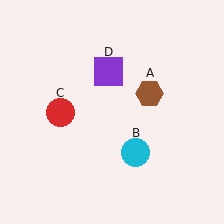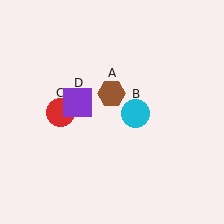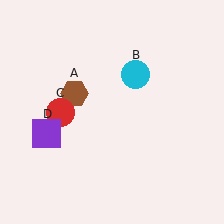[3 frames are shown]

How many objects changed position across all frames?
3 objects changed position: brown hexagon (object A), cyan circle (object B), purple square (object D).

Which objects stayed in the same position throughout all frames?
Red circle (object C) remained stationary.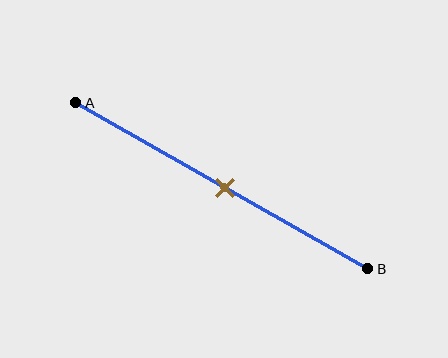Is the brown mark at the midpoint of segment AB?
Yes, the mark is approximately at the midpoint.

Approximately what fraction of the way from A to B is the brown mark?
The brown mark is approximately 50% of the way from A to B.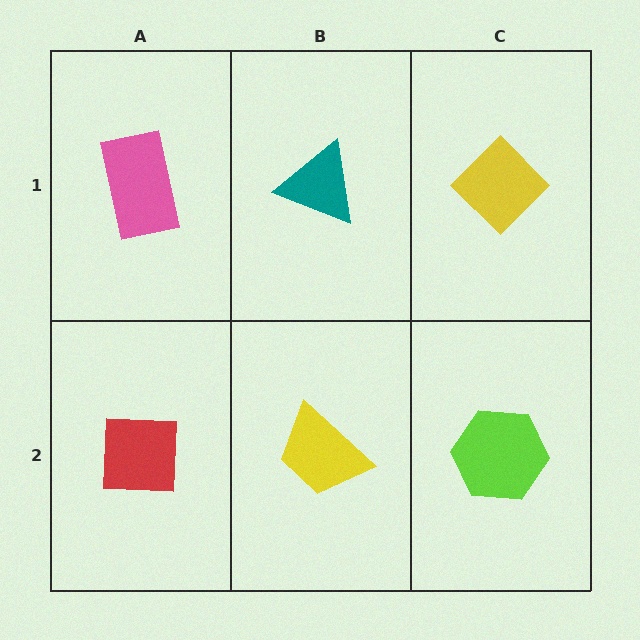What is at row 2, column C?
A lime hexagon.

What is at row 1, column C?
A yellow diamond.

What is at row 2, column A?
A red square.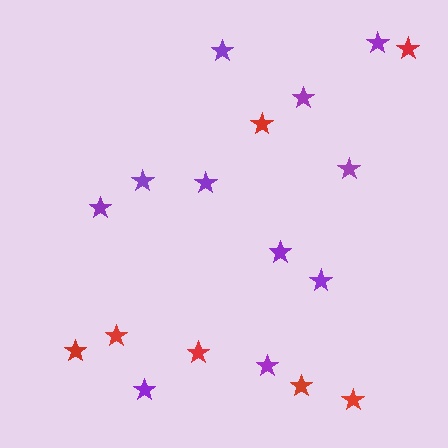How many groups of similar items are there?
There are 2 groups: one group of red stars (7) and one group of purple stars (11).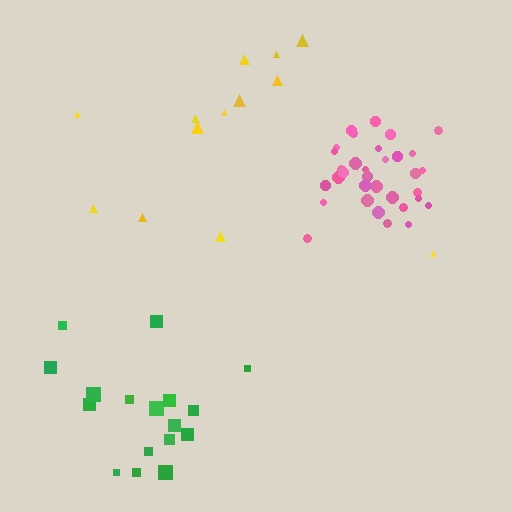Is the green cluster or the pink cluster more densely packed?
Pink.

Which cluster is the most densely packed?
Pink.